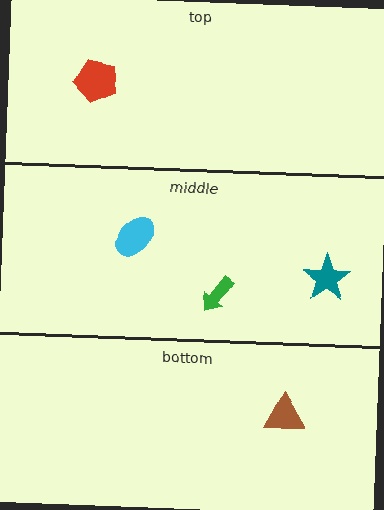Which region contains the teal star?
The middle region.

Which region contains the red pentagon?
The top region.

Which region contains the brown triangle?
The bottom region.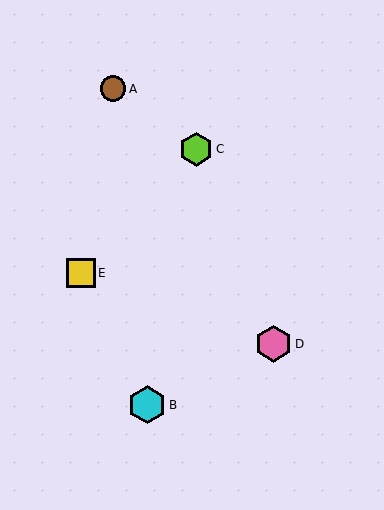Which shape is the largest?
The cyan hexagon (labeled B) is the largest.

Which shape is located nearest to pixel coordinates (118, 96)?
The brown circle (labeled A) at (113, 89) is nearest to that location.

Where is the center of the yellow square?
The center of the yellow square is at (81, 273).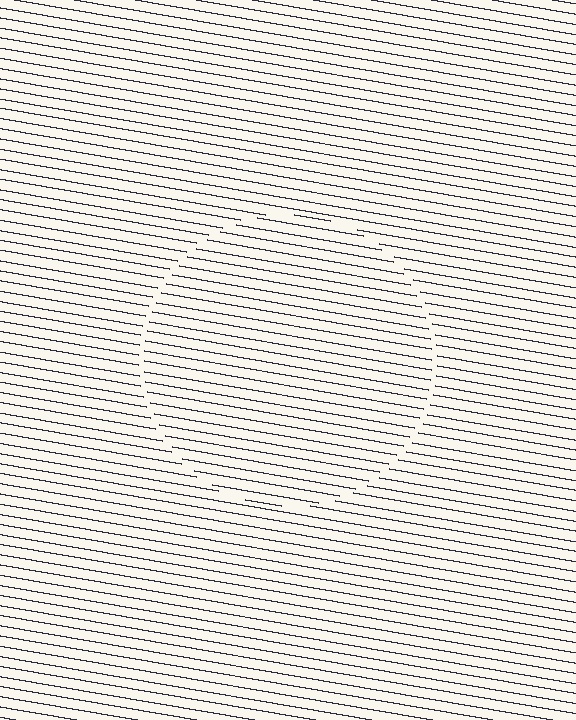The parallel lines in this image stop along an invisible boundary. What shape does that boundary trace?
An illusory circle. The interior of the shape contains the same grating, shifted by half a period — the contour is defined by the phase discontinuity where line-ends from the inner and outer gratings abut.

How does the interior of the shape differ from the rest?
The interior of the shape contains the same grating, shifted by half a period — the contour is defined by the phase discontinuity where line-ends from the inner and outer gratings abut.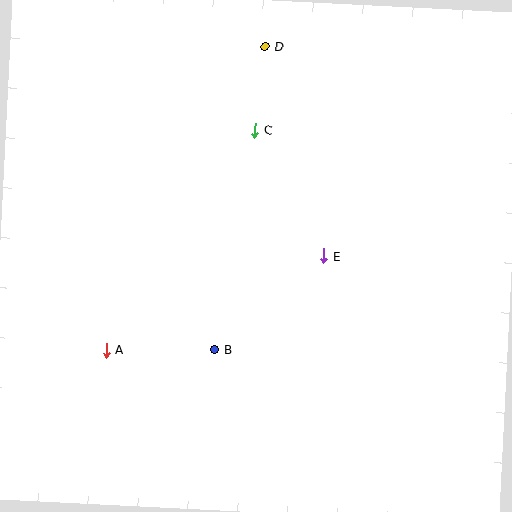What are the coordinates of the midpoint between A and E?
The midpoint between A and E is at (215, 303).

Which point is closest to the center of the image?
Point E at (324, 256) is closest to the center.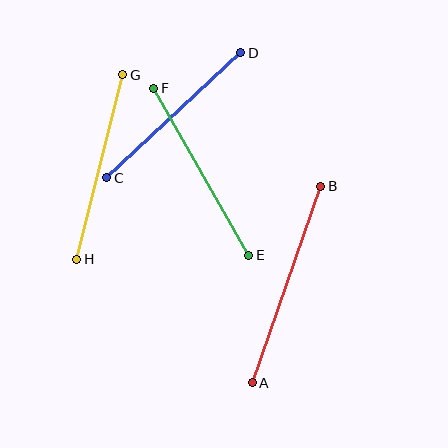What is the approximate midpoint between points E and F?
The midpoint is at approximately (201, 172) pixels.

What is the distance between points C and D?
The distance is approximately 183 pixels.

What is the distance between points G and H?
The distance is approximately 190 pixels.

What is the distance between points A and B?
The distance is approximately 208 pixels.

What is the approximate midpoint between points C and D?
The midpoint is at approximately (174, 115) pixels.